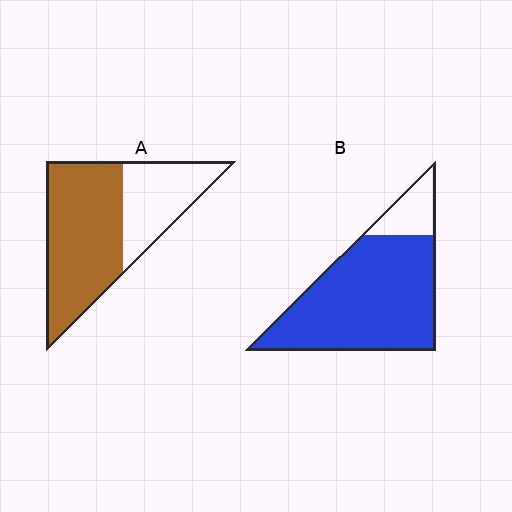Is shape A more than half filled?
Yes.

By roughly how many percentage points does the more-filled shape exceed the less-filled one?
By roughly 20 percentage points (B over A).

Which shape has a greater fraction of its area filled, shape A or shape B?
Shape B.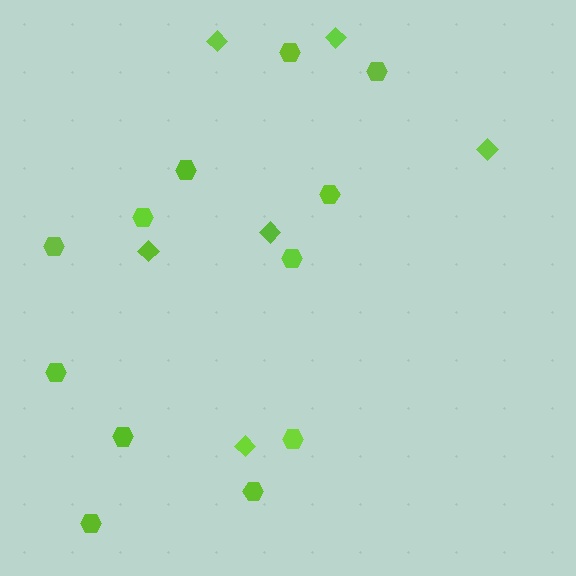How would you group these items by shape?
There are 2 groups: one group of hexagons (12) and one group of diamonds (6).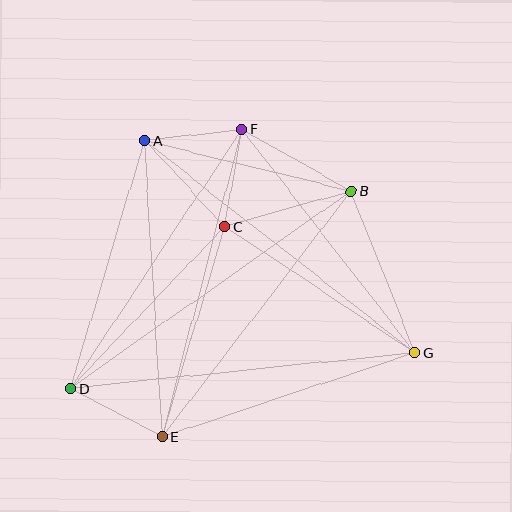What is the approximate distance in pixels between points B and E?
The distance between B and E is approximately 310 pixels.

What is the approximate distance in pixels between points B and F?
The distance between B and F is approximately 126 pixels.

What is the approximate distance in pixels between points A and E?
The distance between A and E is approximately 296 pixels.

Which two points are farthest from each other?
Points D and G are farthest from each other.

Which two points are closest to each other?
Points A and F are closest to each other.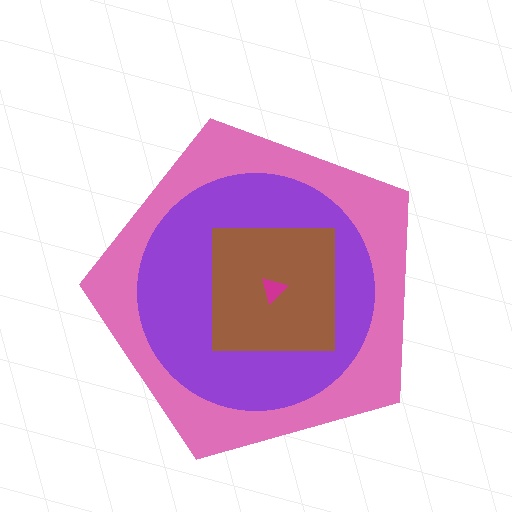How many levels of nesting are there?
4.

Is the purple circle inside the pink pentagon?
Yes.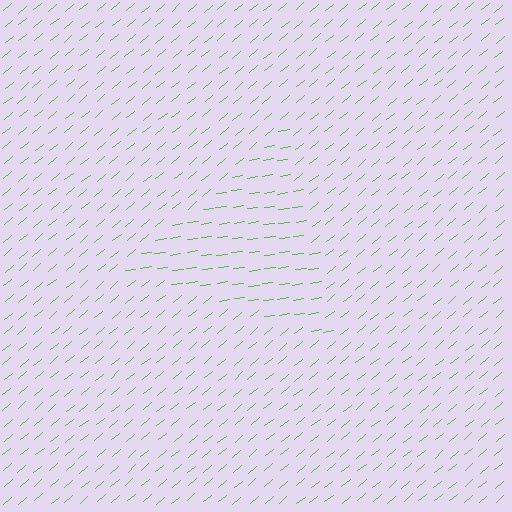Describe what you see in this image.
The image is filled with small lime line segments. A triangle region in the image has lines oriented differently from the surrounding lines, creating a visible texture boundary.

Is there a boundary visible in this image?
Yes, there is a texture boundary formed by a change in line orientation.